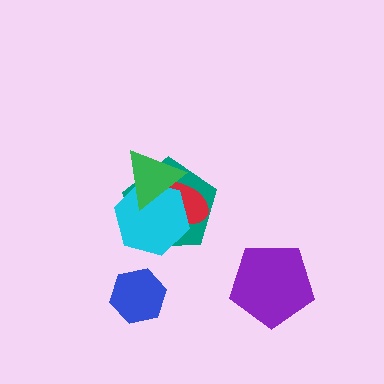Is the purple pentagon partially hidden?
No, no other shape covers it.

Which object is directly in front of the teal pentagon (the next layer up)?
The red ellipse is directly in front of the teal pentagon.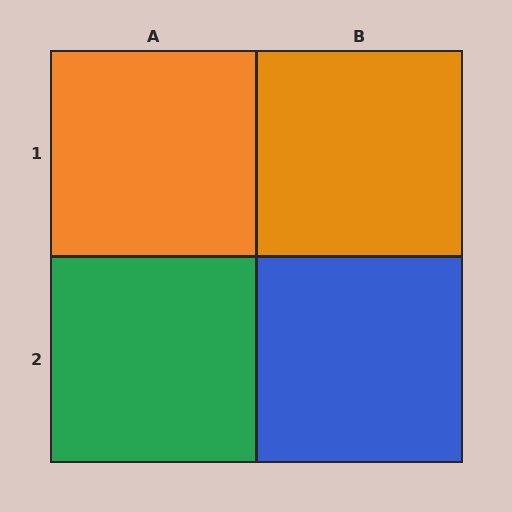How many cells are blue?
1 cell is blue.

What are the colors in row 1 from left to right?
Orange, orange.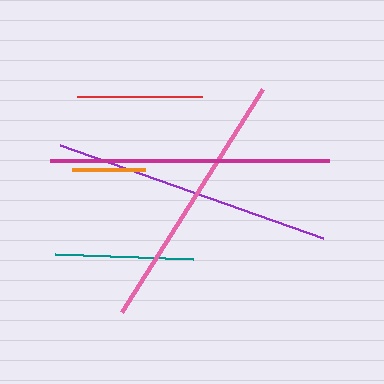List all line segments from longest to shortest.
From longest to shortest: purple, magenta, pink, teal, red, orange.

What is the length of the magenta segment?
The magenta segment is approximately 279 pixels long.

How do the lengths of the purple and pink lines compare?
The purple and pink lines are approximately the same length.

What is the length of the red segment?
The red segment is approximately 124 pixels long.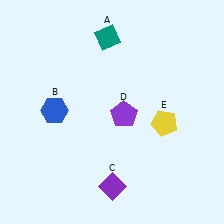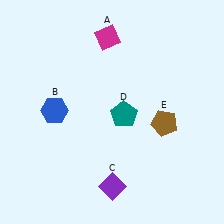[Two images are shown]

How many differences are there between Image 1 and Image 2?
There are 3 differences between the two images.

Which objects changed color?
A changed from teal to magenta. D changed from purple to teal. E changed from yellow to brown.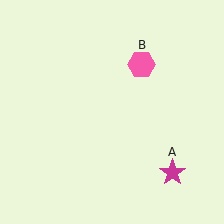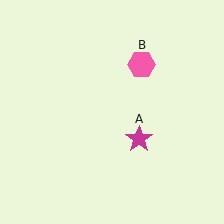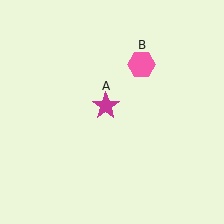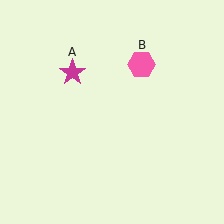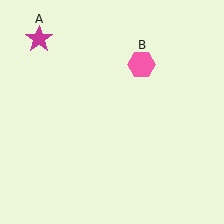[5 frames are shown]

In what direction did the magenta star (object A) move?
The magenta star (object A) moved up and to the left.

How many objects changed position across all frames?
1 object changed position: magenta star (object A).